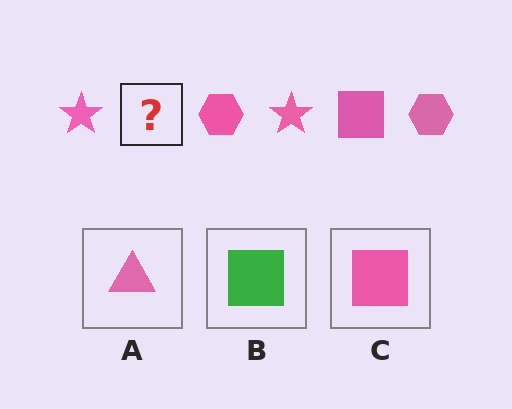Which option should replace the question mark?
Option C.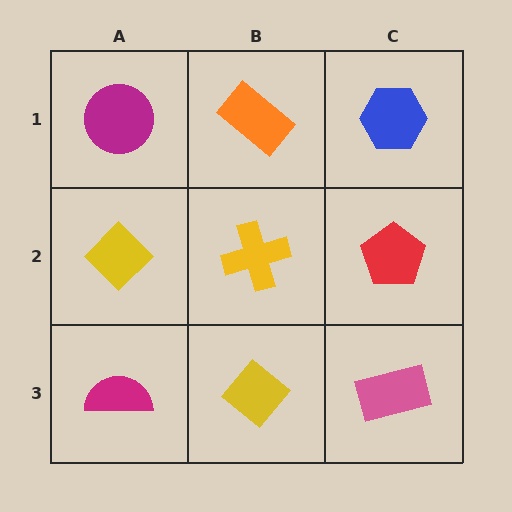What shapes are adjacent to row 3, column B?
A yellow cross (row 2, column B), a magenta semicircle (row 3, column A), a pink rectangle (row 3, column C).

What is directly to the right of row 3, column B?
A pink rectangle.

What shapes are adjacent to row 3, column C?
A red pentagon (row 2, column C), a yellow diamond (row 3, column B).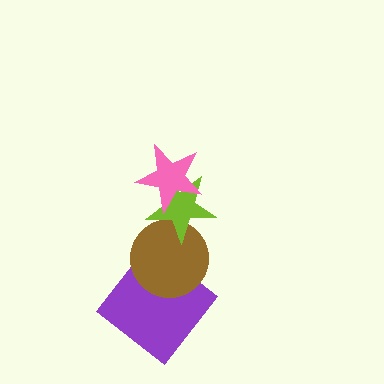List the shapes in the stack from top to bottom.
From top to bottom: the pink star, the lime star, the brown circle, the purple diamond.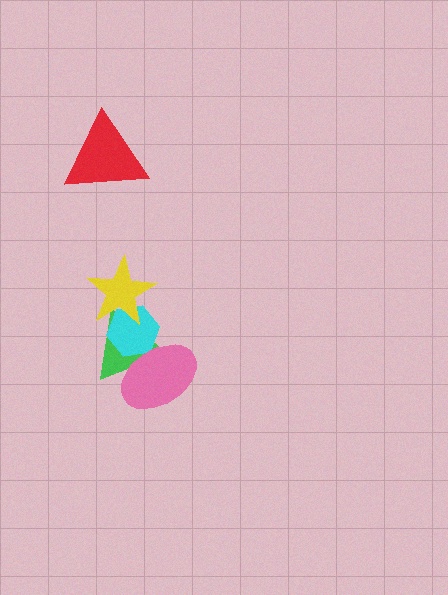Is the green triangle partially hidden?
Yes, it is partially covered by another shape.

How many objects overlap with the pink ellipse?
2 objects overlap with the pink ellipse.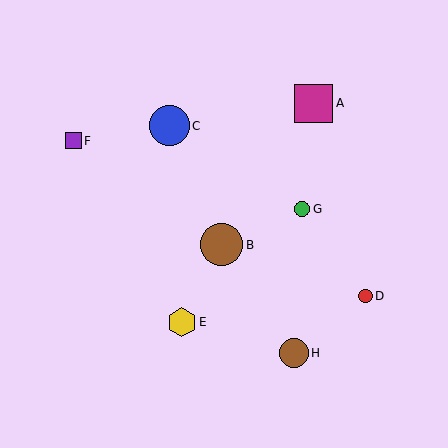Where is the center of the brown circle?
The center of the brown circle is at (221, 245).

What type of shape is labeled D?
Shape D is a red circle.